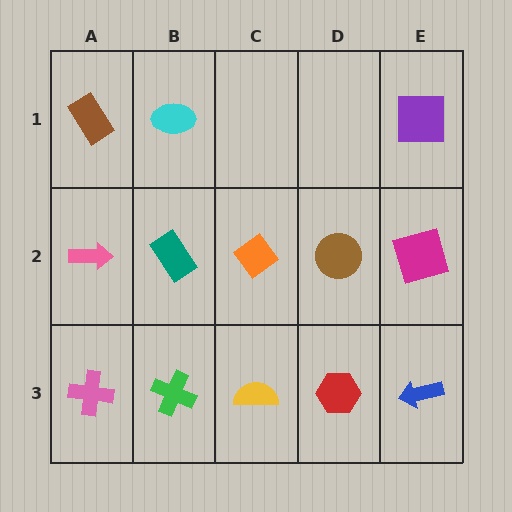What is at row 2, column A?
A pink arrow.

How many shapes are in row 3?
5 shapes.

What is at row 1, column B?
A cyan ellipse.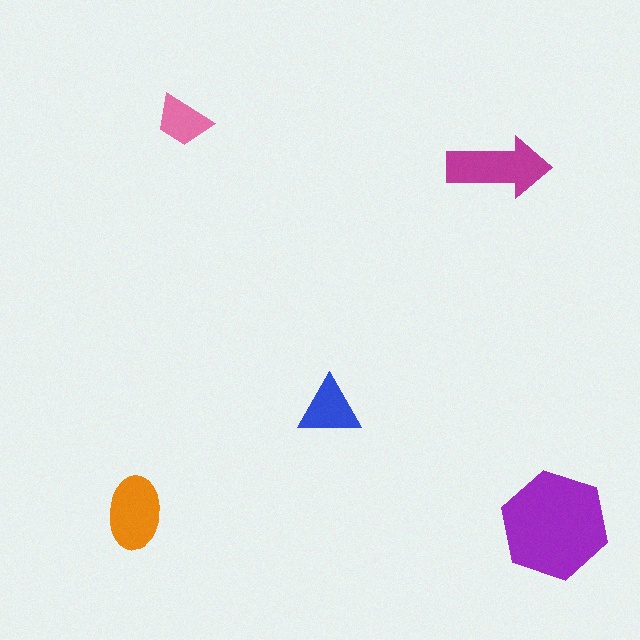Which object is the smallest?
The pink trapezoid.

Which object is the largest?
The purple hexagon.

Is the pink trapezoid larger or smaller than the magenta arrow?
Smaller.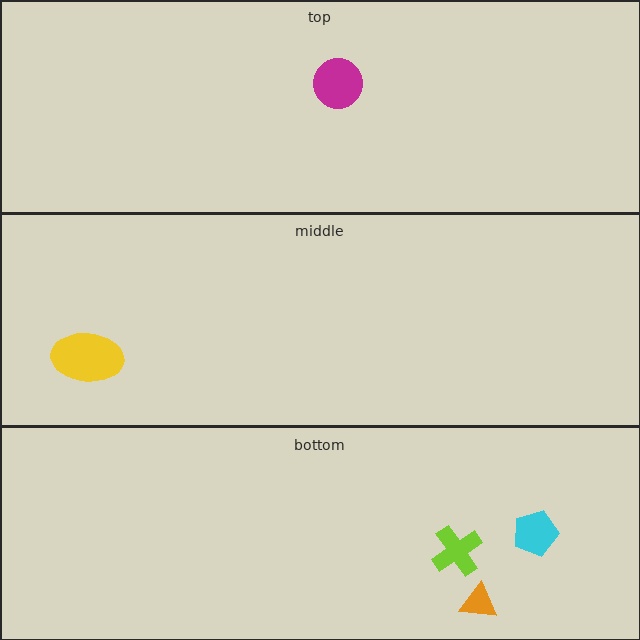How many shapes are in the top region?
1.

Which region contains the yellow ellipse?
The middle region.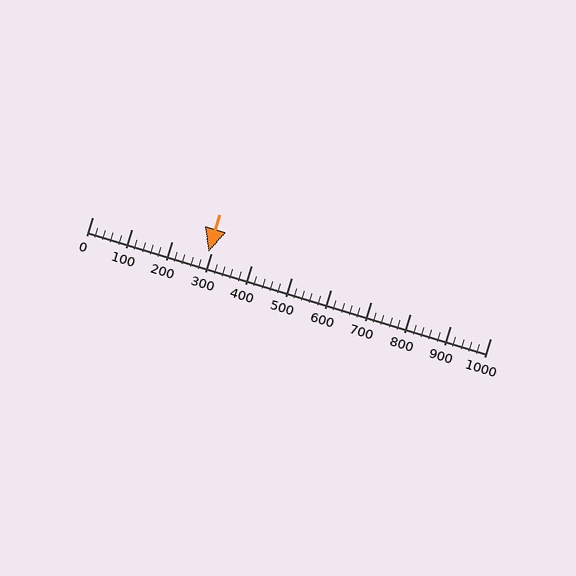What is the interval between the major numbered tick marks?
The major tick marks are spaced 100 units apart.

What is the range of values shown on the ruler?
The ruler shows values from 0 to 1000.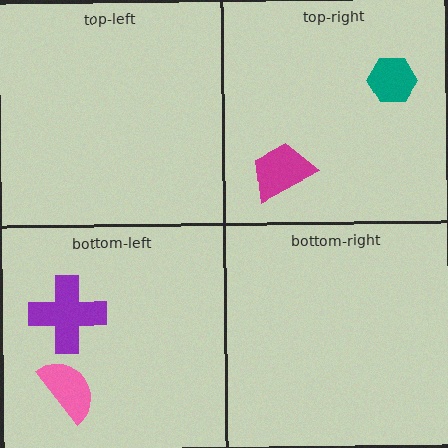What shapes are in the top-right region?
The teal hexagon, the magenta trapezoid.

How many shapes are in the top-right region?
2.